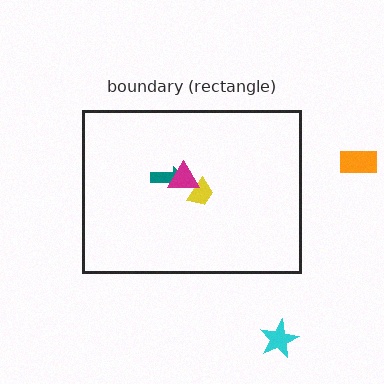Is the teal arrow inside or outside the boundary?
Inside.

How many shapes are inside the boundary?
3 inside, 2 outside.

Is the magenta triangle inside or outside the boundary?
Inside.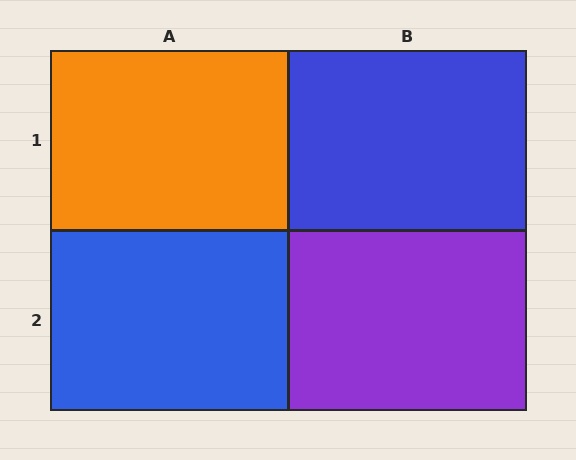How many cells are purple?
1 cell is purple.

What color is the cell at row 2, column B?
Purple.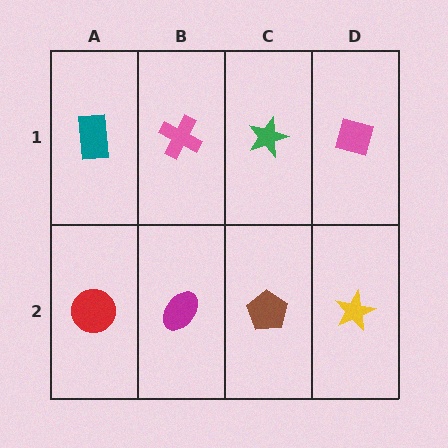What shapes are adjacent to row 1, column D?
A yellow star (row 2, column D), a green star (row 1, column C).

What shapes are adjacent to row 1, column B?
A magenta ellipse (row 2, column B), a teal rectangle (row 1, column A), a green star (row 1, column C).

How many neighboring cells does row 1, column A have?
2.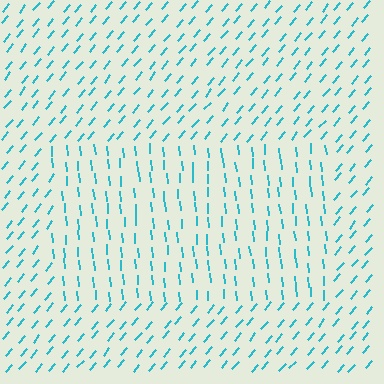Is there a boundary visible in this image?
Yes, there is a texture boundary formed by a change in line orientation.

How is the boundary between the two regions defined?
The boundary is defined purely by a change in line orientation (approximately 45 degrees difference). All lines are the same color and thickness.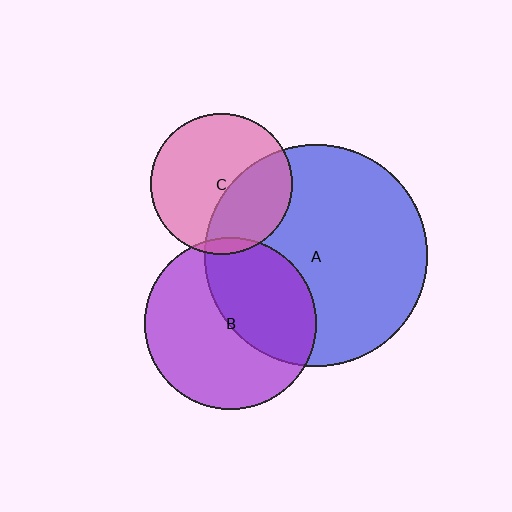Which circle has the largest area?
Circle A (blue).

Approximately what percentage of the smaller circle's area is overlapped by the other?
Approximately 5%.